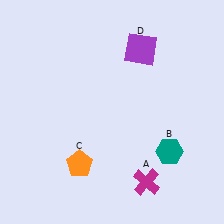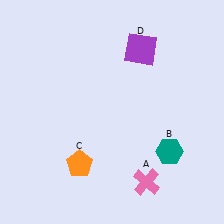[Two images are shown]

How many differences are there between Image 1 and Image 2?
There is 1 difference between the two images.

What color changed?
The cross (A) changed from magenta in Image 1 to pink in Image 2.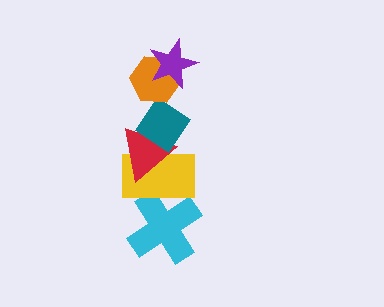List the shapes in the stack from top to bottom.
From top to bottom: the purple star, the orange hexagon, the teal diamond, the red triangle, the yellow rectangle, the cyan cross.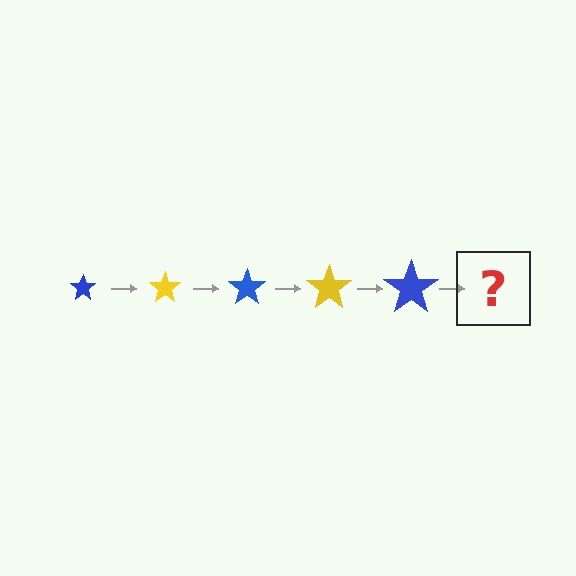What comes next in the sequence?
The next element should be a yellow star, larger than the previous one.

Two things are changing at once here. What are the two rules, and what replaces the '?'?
The two rules are that the star grows larger each step and the color cycles through blue and yellow. The '?' should be a yellow star, larger than the previous one.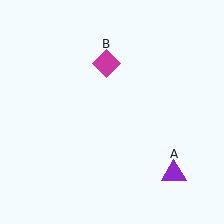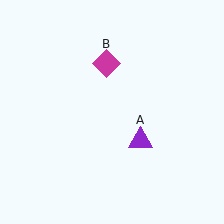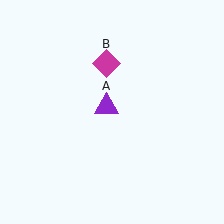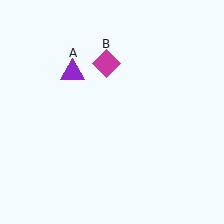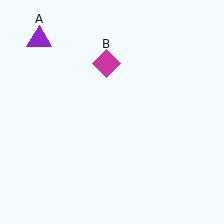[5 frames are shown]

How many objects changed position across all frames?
1 object changed position: purple triangle (object A).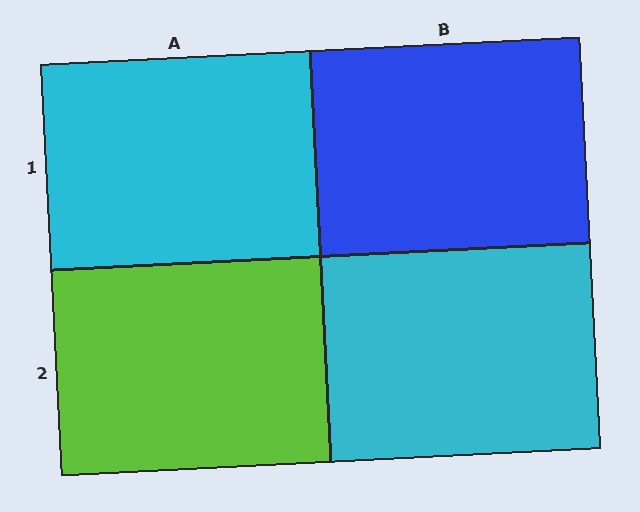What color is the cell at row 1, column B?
Blue.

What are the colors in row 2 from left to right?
Lime, cyan.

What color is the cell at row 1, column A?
Cyan.